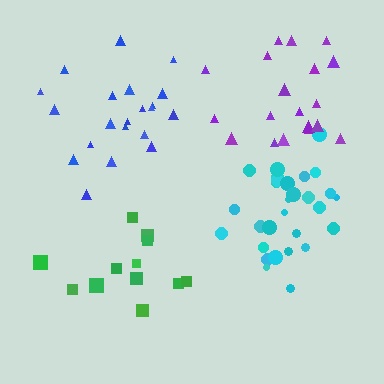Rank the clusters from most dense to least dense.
cyan, blue, green, purple.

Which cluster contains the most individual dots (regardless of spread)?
Cyan (30).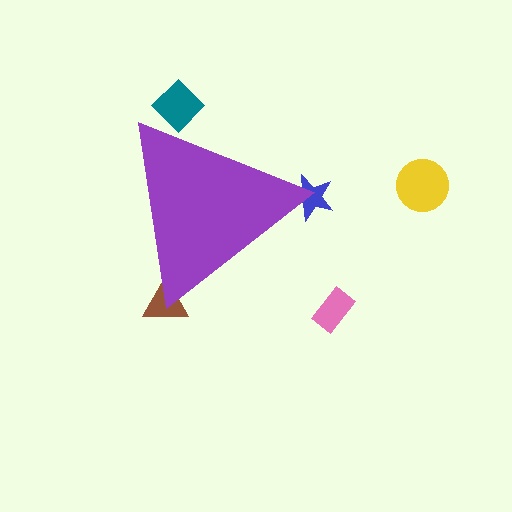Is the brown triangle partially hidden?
Yes, the brown triangle is partially hidden behind the purple triangle.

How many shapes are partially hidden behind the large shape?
3 shapes are partially hidden.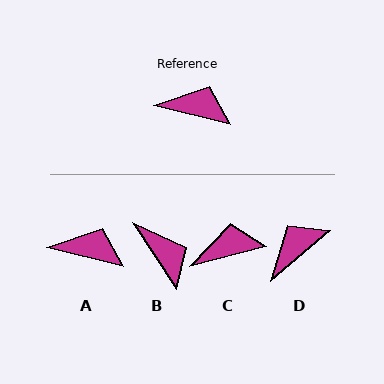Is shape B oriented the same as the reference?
No, it is off by about 43 degrees.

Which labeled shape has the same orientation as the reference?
A.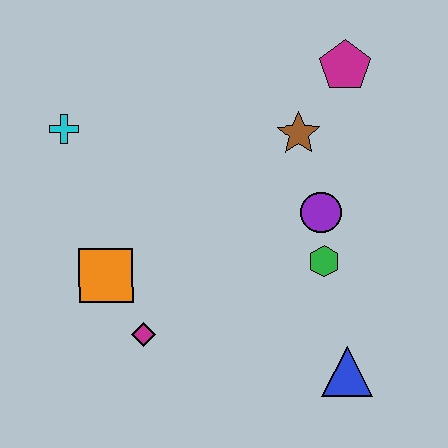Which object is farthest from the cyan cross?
The blue triangle is farthest from the cyan cross.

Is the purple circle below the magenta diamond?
No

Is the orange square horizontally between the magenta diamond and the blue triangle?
No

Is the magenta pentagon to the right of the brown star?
Yes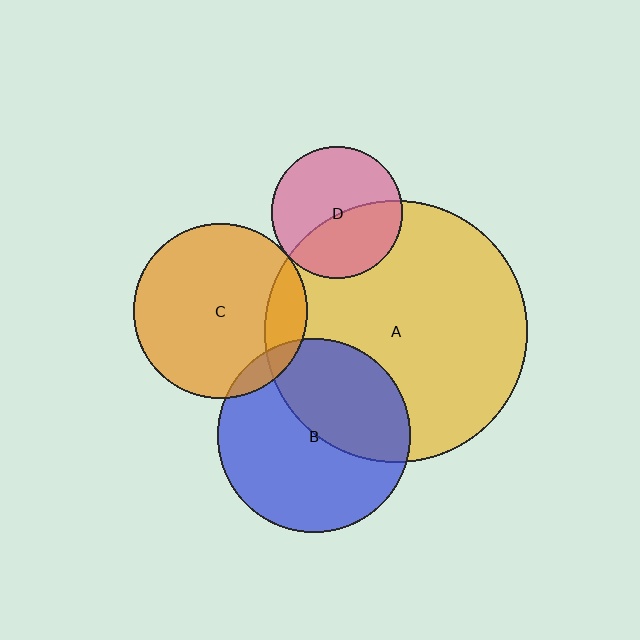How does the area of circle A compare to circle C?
Approximately 2.3 times.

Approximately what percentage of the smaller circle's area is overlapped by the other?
Approximately 45%.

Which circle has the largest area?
Circle A (yellow).